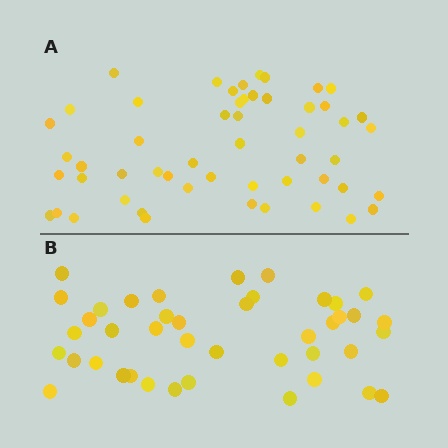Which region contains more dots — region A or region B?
Region A (the top region) has more dots.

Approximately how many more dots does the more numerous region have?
Region A has roughly 12 or so more dots than region B.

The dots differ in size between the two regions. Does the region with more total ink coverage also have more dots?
No. Region B has more total ink coverage because its dots are larger, but region A actually contains more individual dots. Total area can be misleading — the number of items is what matters here.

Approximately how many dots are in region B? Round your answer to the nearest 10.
About 40 dots. (The exact count is 42, which rounds to 40.)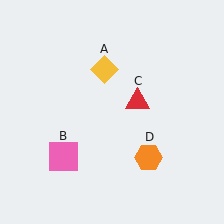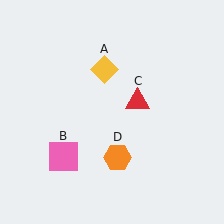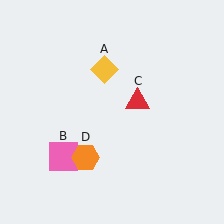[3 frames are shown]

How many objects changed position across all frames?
1 object changed position: orange hexagon (object D).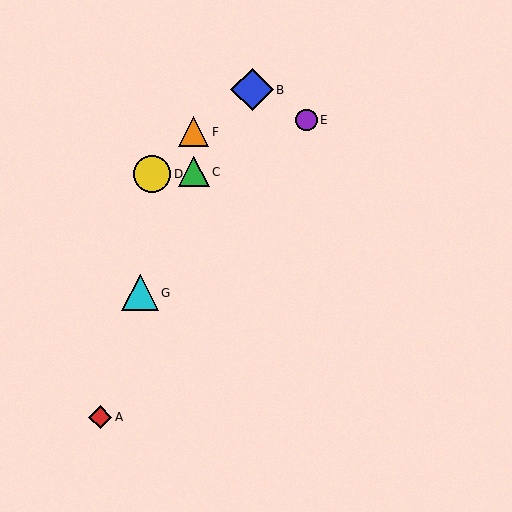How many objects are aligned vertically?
2 objects (C, F) are aligned vertically.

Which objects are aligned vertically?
Objects C, F are aligned vertically.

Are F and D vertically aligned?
No, F is at x≈194 and D is at x≈152.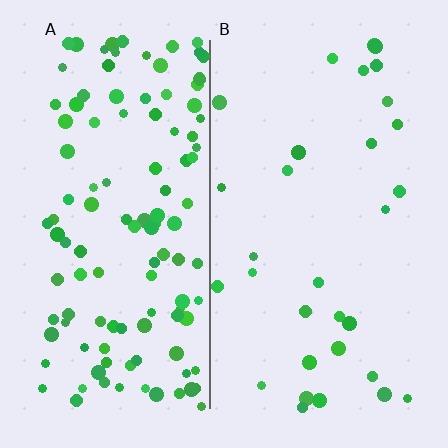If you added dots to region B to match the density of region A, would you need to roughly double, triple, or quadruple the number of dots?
Approximately quadruple.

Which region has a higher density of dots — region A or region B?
A (the left).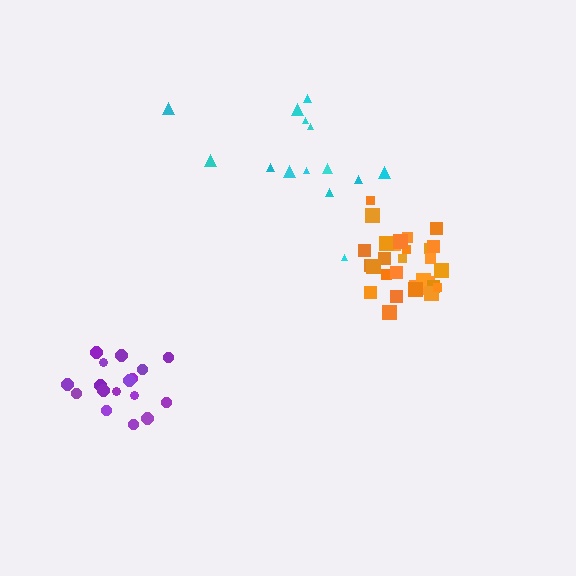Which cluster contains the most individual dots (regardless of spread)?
Orange (29).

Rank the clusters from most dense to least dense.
orange, purple, cyan.